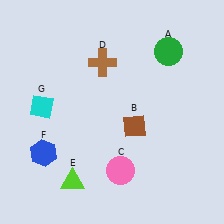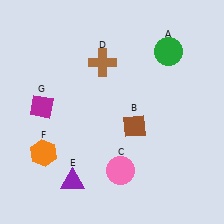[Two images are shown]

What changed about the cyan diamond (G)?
In Image 1, G is cyan. In Image 2, it changed to magenta.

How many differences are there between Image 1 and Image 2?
There are 3 differences between the two images.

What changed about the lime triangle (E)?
In Image 1, E is lime. In Image 2, it changed to purple.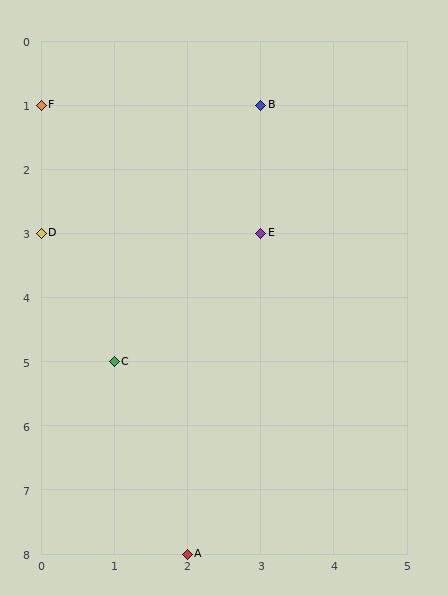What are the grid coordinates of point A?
Point A is at grid coordinates (2, 8).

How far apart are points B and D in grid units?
Points B and D are 3 columns and 2 rows apart (about 3.6 grid units diagonally).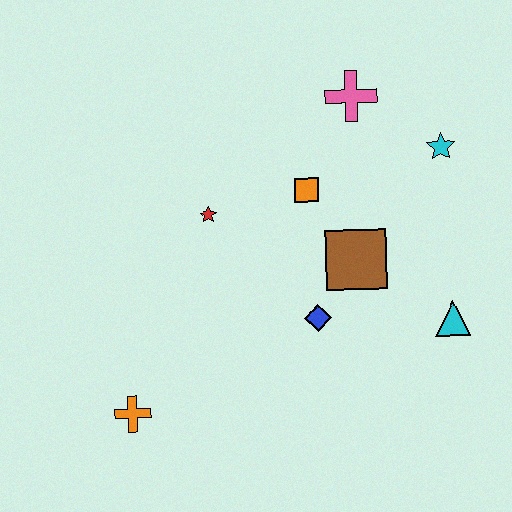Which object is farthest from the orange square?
The orange cross is farthest from the orange square.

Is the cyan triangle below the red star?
Yes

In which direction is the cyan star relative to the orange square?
The cyan star is to the right of the orange square.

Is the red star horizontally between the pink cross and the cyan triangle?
No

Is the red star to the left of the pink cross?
Yes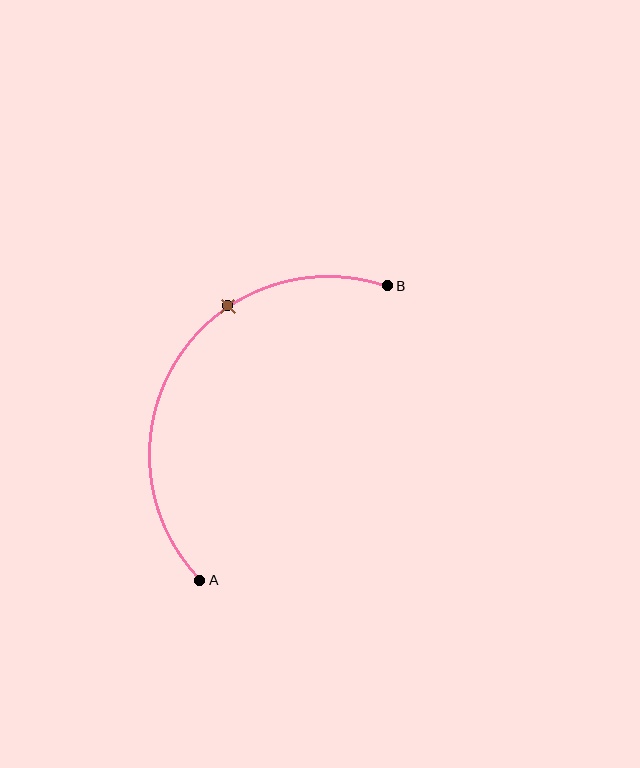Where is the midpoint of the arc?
The arc midpoint is the point on the curve farthest from the straight line joining A and B. It sits to the left of that line.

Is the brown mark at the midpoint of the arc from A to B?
No. The brown mark lies on the arc but is closer to endpoint B. The arc midpoint would be at the point on the curve equidistant along the arc from both A and B.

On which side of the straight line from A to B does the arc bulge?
The arc bulges to the left of the straight line connecting A and B.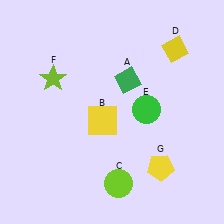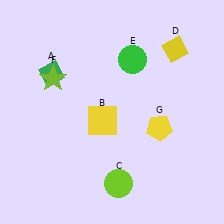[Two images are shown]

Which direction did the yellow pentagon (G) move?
The yellow pentagon (G) moved up.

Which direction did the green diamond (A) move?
The green diamond (A) moved left.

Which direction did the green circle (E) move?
The green circle (E) moved up.